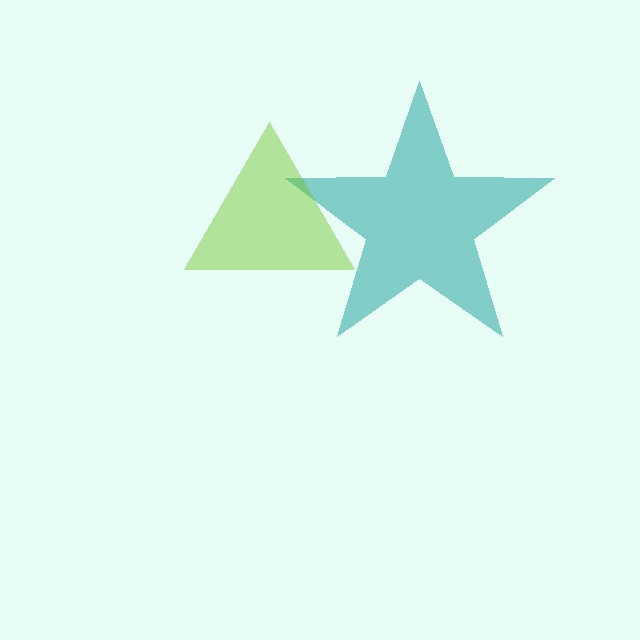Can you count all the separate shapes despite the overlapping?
Yes, there are 2 separate shapes.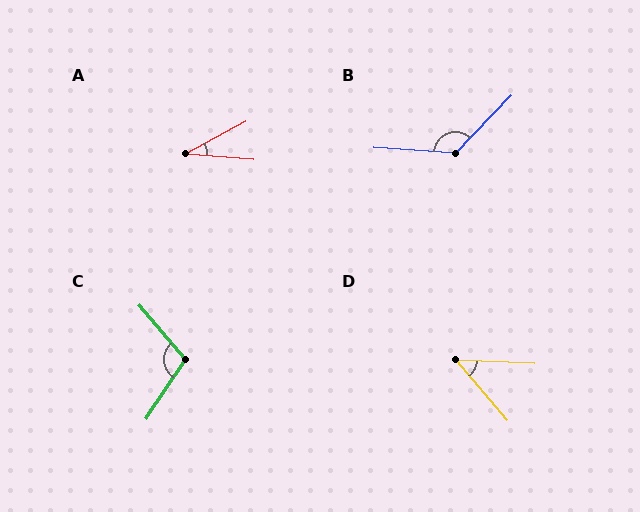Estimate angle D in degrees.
Approximately 47 degrees.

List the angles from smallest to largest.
A (33°), D (47°), C (106°), B (130°).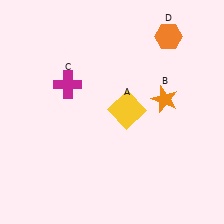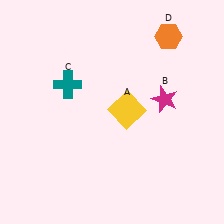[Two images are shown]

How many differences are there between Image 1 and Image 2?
There are 2 differences between the two images.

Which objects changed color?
B changed from orange to magenta. C changed from magenta to teal.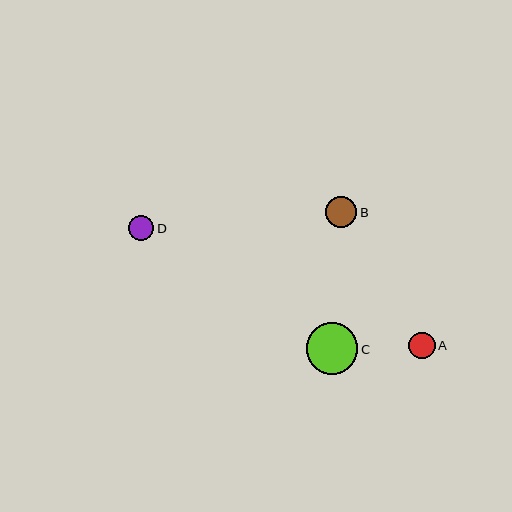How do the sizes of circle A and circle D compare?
Circle A and circle D are approximately the same size.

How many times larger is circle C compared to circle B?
Circle C is approximately 1.7 times the size of circle B.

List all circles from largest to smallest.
From largest to smallest: C, B, A, D.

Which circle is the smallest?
Circle D is the smallest with a size of approximately 25 pixels.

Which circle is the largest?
Circle C is the largest with a size of approximately 52 pixels.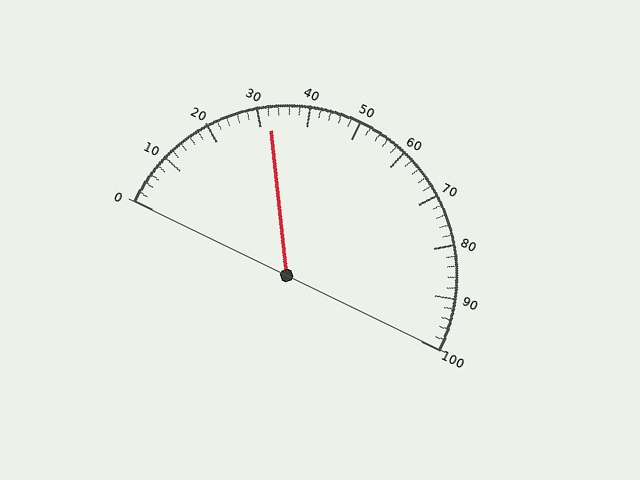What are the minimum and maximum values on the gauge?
The gauge ranges from 0 to 100.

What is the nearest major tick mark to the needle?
The nearest major tick mark is 30.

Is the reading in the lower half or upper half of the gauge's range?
The reading is in the lower half of the range (0 to 100).